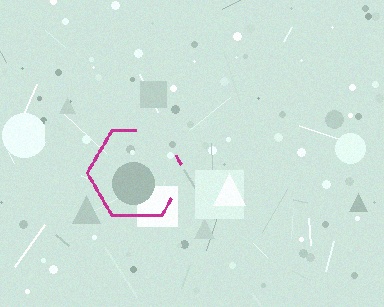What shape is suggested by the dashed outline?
The dashed outline suggests a hexagon.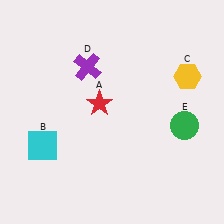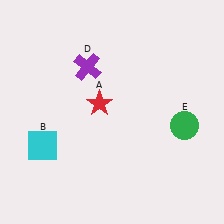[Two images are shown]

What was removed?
The yellow hexagon (C) was removed in Image 2.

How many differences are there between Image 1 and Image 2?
There is 1 difference between the two images.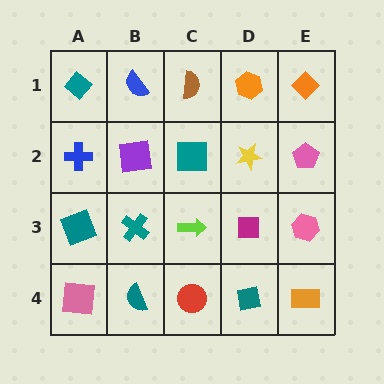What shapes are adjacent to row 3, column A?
A blue cross (row 2, column A), a pink square (row 4, column A), a teal cross (row 3, column B).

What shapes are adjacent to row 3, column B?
A purple square (row 2, column B), a teal semicircle (row 4, column B), a teal square (row 3, column A), a lime arrow (row 3, column C).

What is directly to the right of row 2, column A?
A purple square.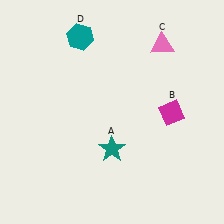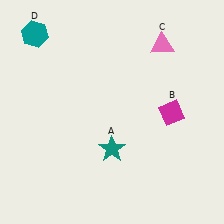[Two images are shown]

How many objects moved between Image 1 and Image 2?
1 object moved between the two images.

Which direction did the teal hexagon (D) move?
The teal hexagon (D) moved left.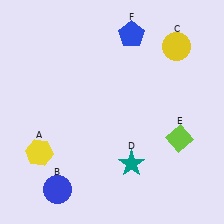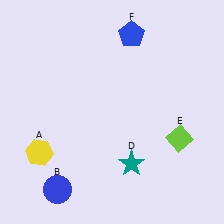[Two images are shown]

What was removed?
The yellow circle (C) was removed in Image 2.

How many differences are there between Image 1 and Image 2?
There is 1 difference between the two images.